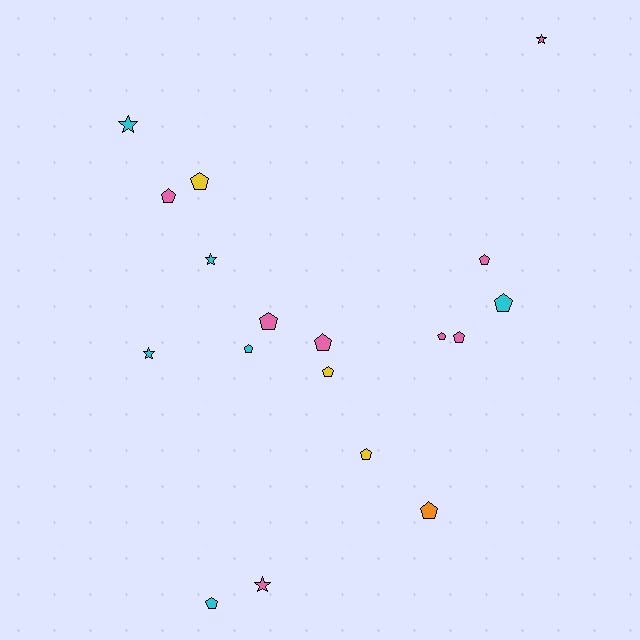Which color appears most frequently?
Pink, with 8 objects.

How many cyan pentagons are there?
There are 3 cyan pentagons.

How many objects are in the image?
There are 18 objects.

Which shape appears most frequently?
Pentagon, with 13 objects.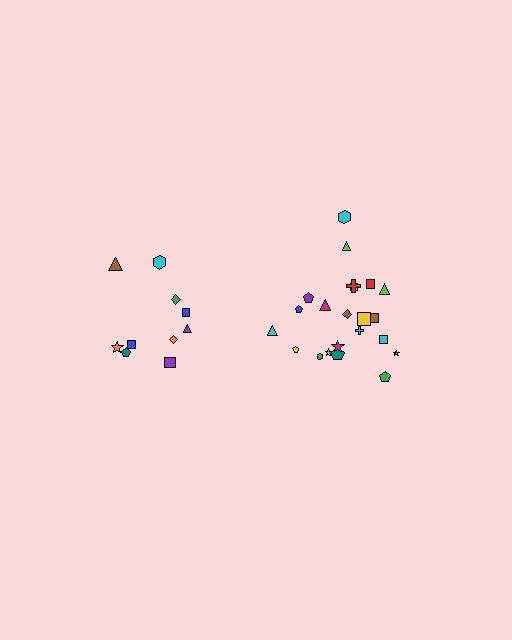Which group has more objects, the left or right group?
The right group.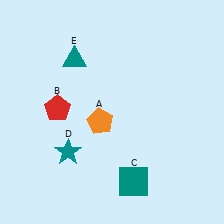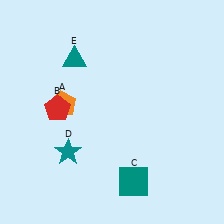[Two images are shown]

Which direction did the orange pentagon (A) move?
The orange pentagon (A) moved left.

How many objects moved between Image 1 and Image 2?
1 object moved between the two images.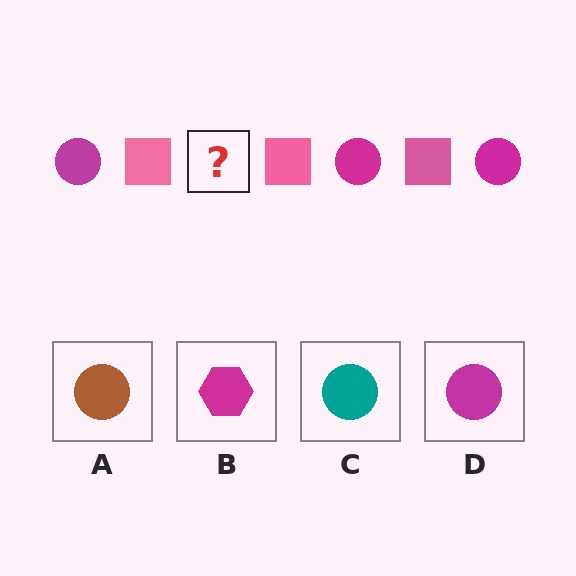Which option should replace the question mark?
Option D.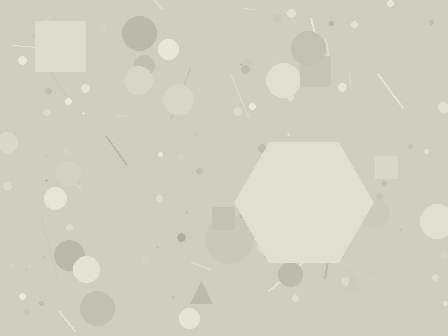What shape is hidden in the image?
A hexagon is hidden in the image.